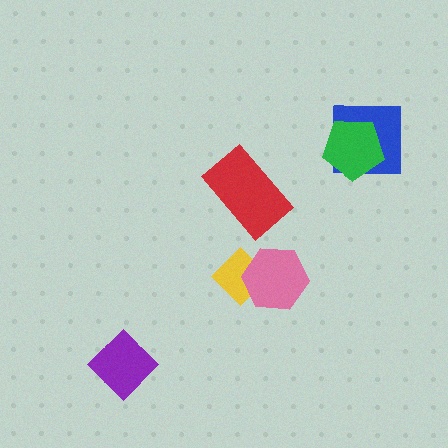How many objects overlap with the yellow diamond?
1 object overlaps with the yellow diamond.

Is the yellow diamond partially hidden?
Yes, it is partially covered by another shape.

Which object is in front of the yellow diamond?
The pink hexagon is in front of the yellow diamond.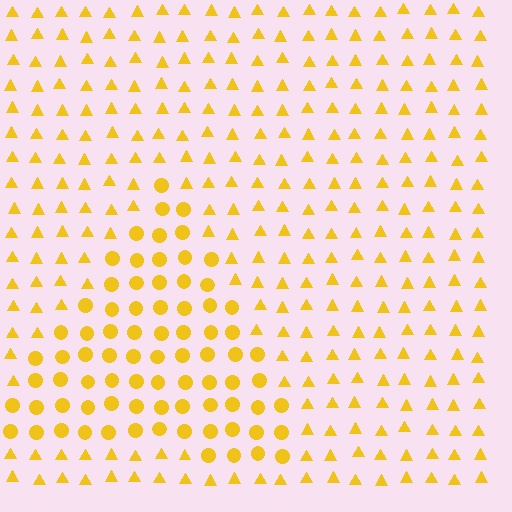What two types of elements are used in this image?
The image uses circles inside the triangle region and triangles outside it.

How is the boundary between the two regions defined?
The boundary is defined by a change in element shape: circles inside vs. triangles outside. All elements share the same color and spacing.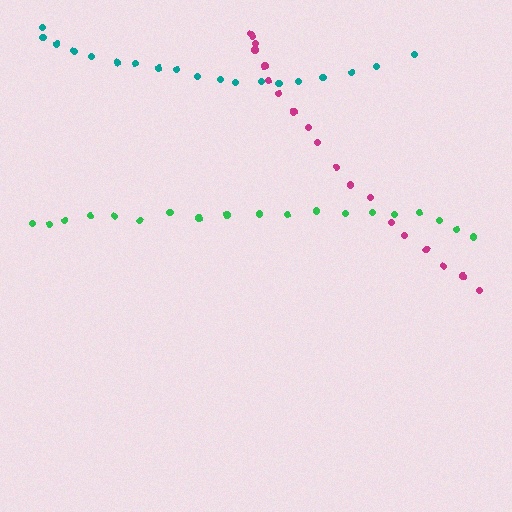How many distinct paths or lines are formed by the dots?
There are 3 distinct paths.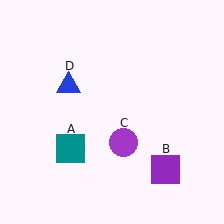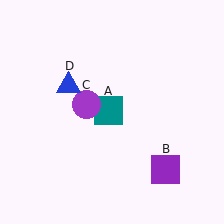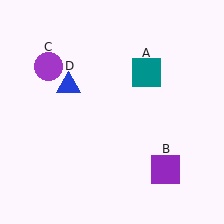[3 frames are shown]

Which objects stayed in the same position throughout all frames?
Purple square (object B) and blue triangle (object D) remained stationary.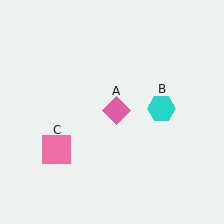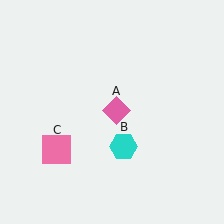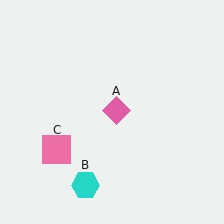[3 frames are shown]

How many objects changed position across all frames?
1 object changed position: cyan hexagon (object B).